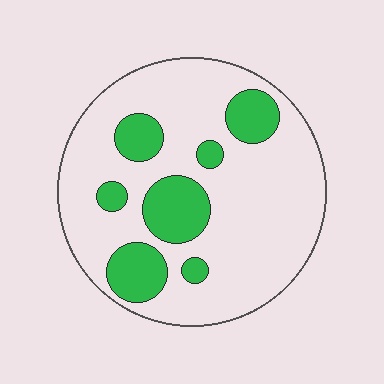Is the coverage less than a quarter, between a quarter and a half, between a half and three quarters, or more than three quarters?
Less than a quarter.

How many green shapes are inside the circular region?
7.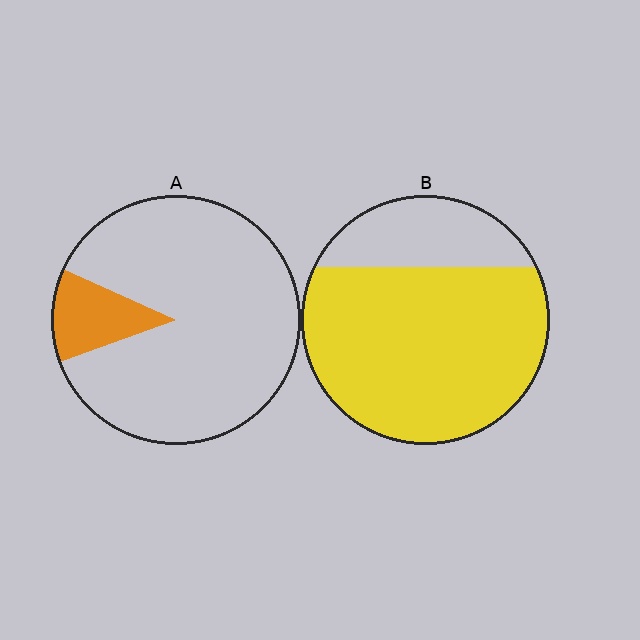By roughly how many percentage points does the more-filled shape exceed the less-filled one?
By roughly 65 percentage points (B over A).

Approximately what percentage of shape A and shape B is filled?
A is approximately 10% and B is approximately 75%.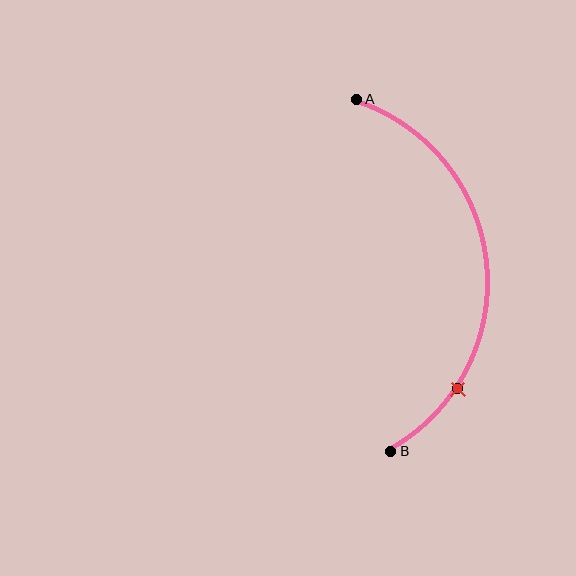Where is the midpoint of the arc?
The arc midpoint is the point on the curve farthest from the straight line joining A and B. It sits to the right of that line.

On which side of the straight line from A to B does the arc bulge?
The arc bulges to the right of the straight line connecting A and B.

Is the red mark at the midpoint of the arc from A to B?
No. The red mark lies on the arc but is closer to endpoint B. The arc midpoint would be at the point on the curve equidistant along the arc from both A and B.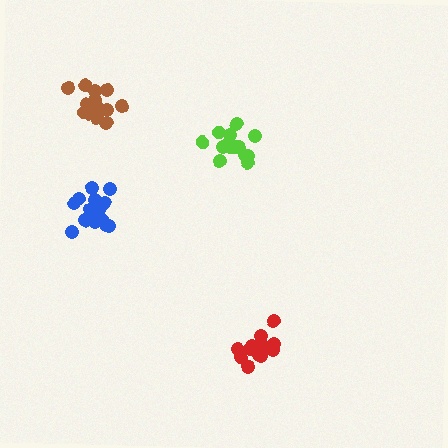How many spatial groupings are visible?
There are 4 spatial groupings.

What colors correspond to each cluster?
The clusters are colored: lime, brown, red, blue.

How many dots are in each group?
Group 1: 14 dots, Group 2: 15 dots, Group 3: 15 dots, Group 4: 18 dots (62 total).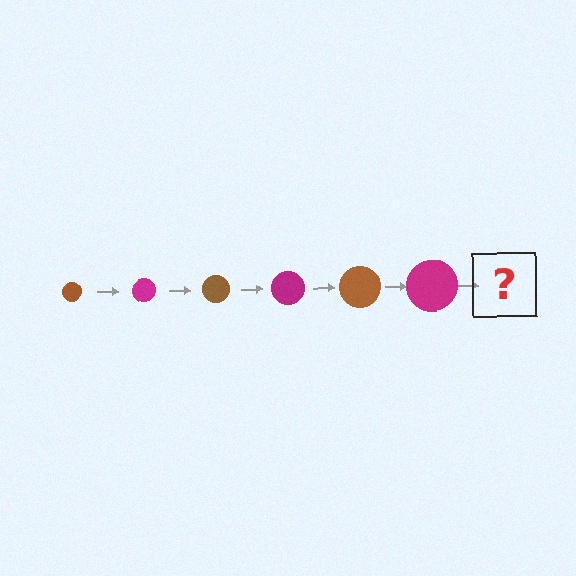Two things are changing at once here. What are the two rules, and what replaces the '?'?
The two rules are that the circle grows larger each step and the color cycles through brown and magenta. The '?' should be a brown circle, larger than the previous one.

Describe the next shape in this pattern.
It should be a brown circle, larger than the previous one.